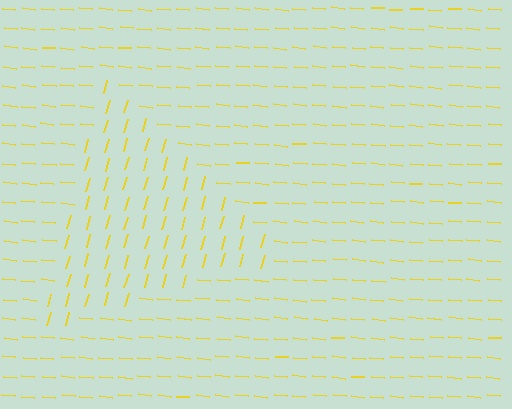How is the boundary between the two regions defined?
The boundary is defined purely by a change in line orientation (approximately 80 degrees difference). All lines are the same color and thickness.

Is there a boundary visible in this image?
Yes, there is a texture boundary formed by a change in line orientation.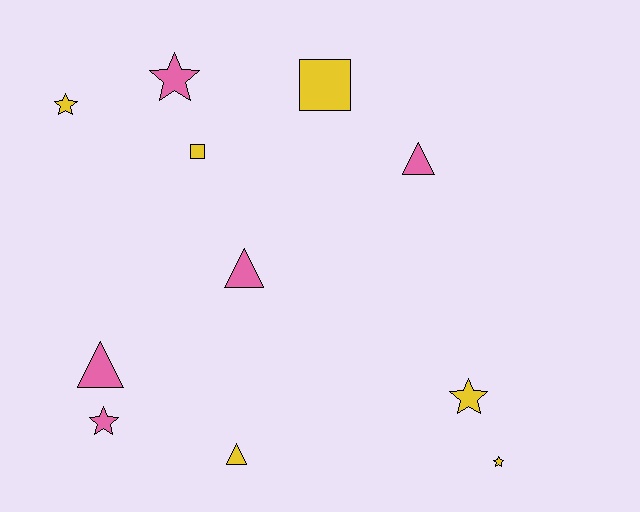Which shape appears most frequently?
Star, with 5 objects.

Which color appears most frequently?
Yellow, with 6 objects.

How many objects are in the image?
There are 11 objects.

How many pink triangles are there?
There are 3 pink triangles.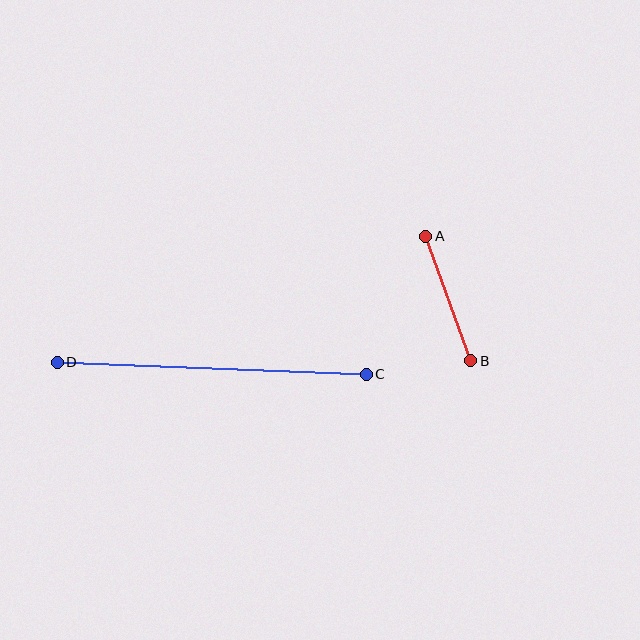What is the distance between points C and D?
The distance is approximately 309 pixels.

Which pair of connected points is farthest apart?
Points C and D are farthest apart.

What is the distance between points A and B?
The distance is approximately 132 pixels.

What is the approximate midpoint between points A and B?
The midpoint is at approximately (448, 298) pixels.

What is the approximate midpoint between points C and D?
The midpoint is at approximately (212, 368) pixels.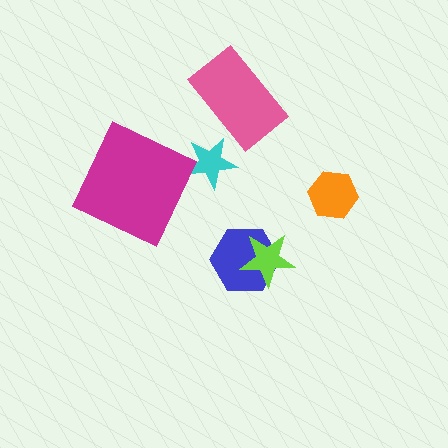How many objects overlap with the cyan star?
0 objects overlap with the cyan star.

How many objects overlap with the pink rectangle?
0 objects overlap with the pink rectangle.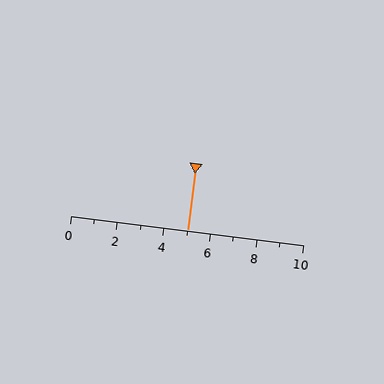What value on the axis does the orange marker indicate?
The marker indicates approximately 5.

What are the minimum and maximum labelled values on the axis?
The axis runs from 0 to 10.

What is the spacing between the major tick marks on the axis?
The major ticks are spaced 2 apart.